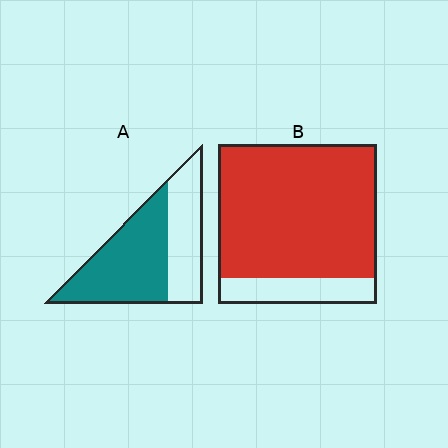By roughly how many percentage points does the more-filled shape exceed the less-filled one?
By roughly 25 percentage points (B over A).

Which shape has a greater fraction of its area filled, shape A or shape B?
Shape B.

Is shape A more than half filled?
Yes.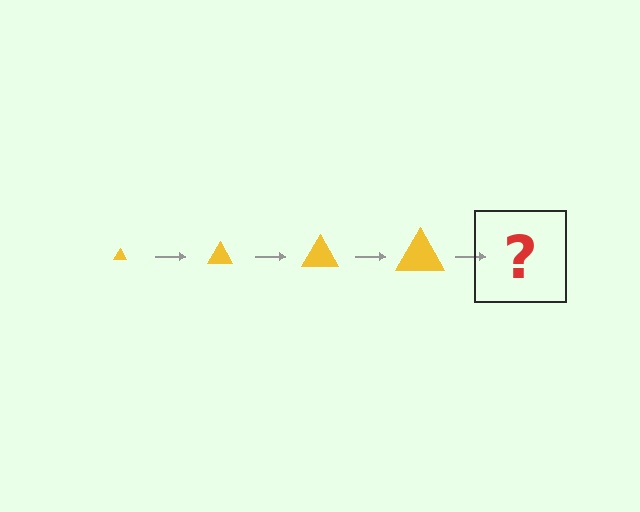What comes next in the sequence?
The next element should be a yellow triangle, larger than the previous one.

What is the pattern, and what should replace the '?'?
The pattern is that the triangle gets progressively larger each step. The '?' should be a yellow triangle, larger than the previous one.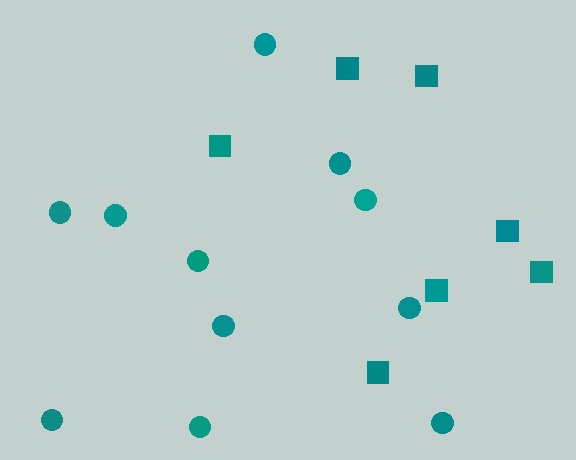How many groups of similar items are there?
There are 2 groups: one group of squares (7) and one group of circles (11).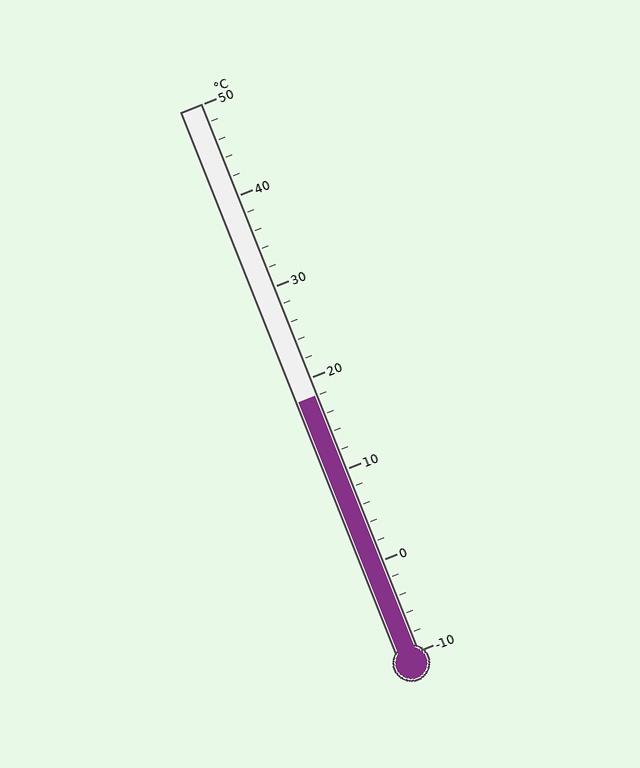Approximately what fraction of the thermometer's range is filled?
The thermometer is filled to approximately 45% of its range.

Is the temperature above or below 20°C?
The temperature is below 20°C.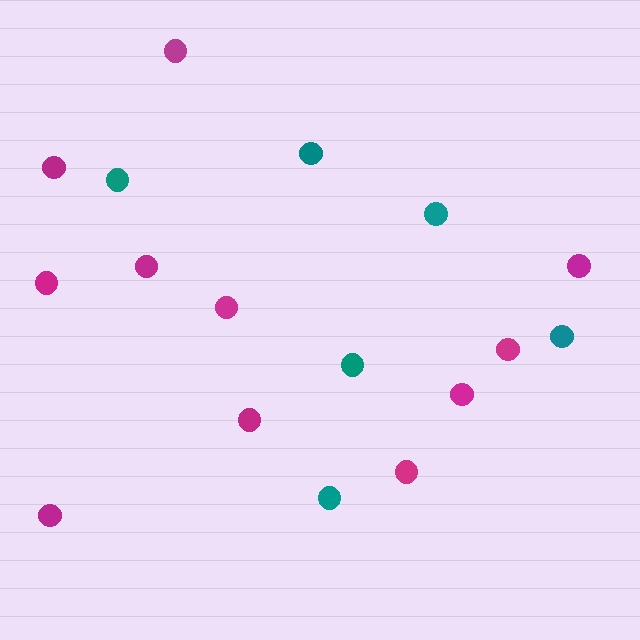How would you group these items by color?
There are 2 groups: one group of magenta circles (11) and one group of teal circles (6).